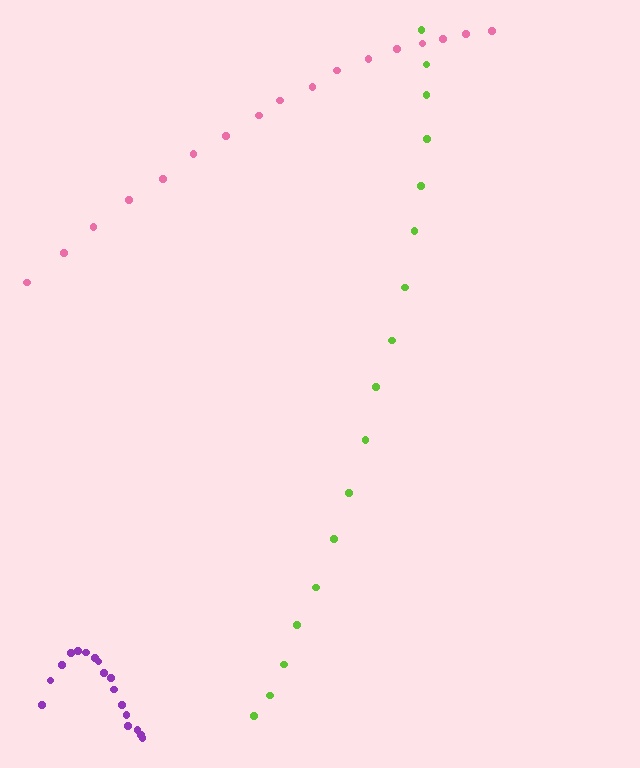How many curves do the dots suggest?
There are 3 distinct paths.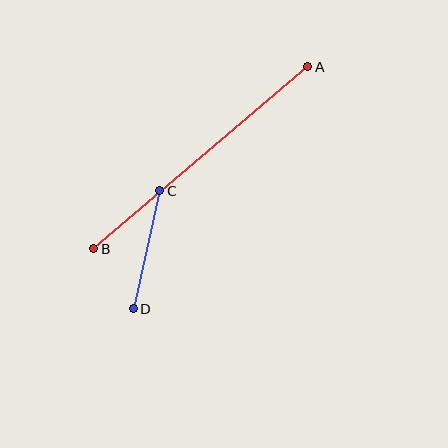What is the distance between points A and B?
The distance is approximately 281 pixels.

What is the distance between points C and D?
The distance is approximately 121 pixels.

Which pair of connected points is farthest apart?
Points A and B are farthest apart.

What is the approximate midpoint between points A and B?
The midpoint is at approximately (201, 158) pixels.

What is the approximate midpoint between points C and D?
The midpoint is at approximately (147, 250) pixels.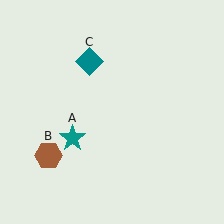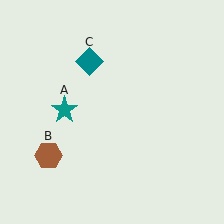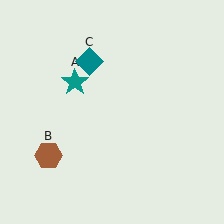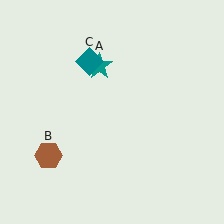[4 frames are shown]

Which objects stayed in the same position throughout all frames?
Brown hexagon (object B) and teal diamond (object C) remained stationary.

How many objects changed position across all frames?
1 object changed position: teal star (object A).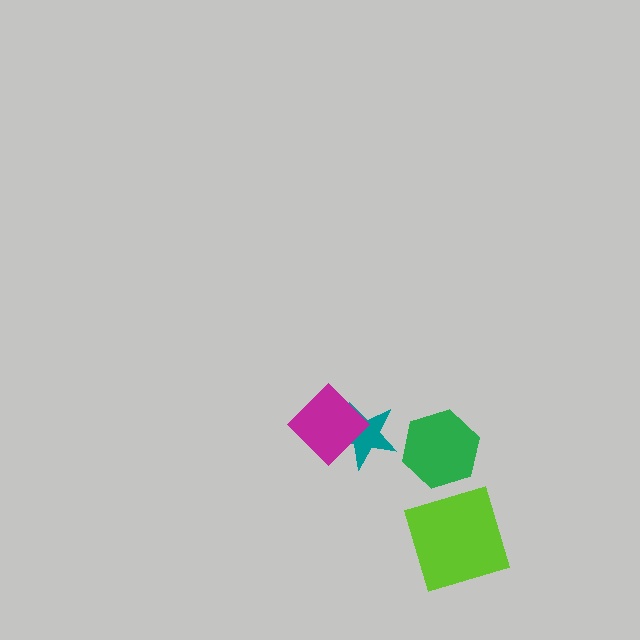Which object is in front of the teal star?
The magenta diamond is in front of the teal star.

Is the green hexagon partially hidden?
No, no other shape covers it.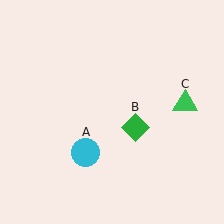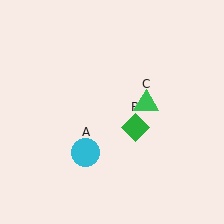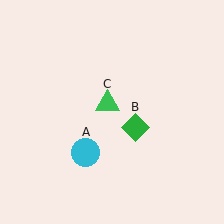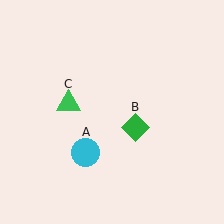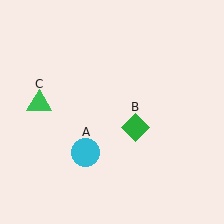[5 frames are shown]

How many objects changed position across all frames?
1 object changed position: green triangle (object C).